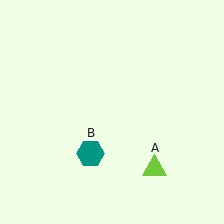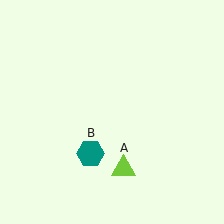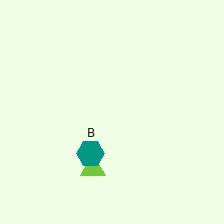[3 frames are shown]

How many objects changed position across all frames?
1 object changed position: lime triangle (object A).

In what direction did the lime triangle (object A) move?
The lime triangle (object A) moved left.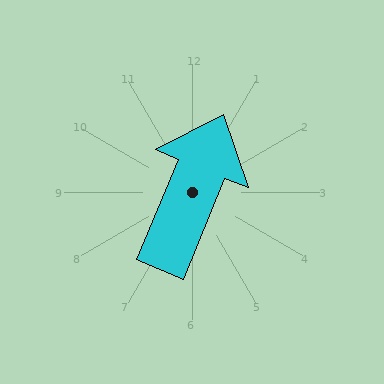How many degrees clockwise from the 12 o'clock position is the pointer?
Approximately 22 degrees.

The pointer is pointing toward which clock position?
Roughly 1 o'clock.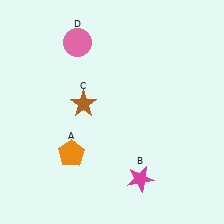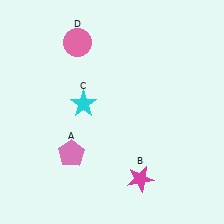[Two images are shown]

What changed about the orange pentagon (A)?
In Image 1, A is orange. In Image 2, it changed to pink.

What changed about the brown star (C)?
In Image 1, C is brown. In Image 2, it changed to cyan.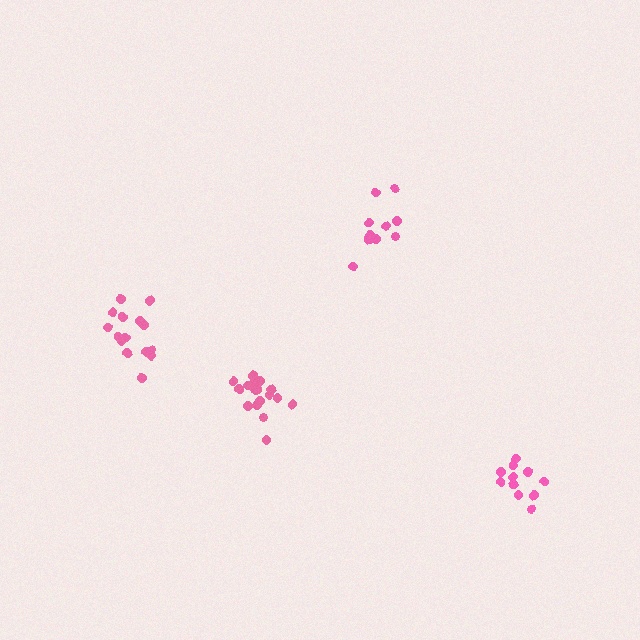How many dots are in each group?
Group 1: 11 dots, Group 2: 17 dots, Group 3: 12 dots, Group 4: 15 dots (55 total).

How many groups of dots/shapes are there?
There are 4 groups.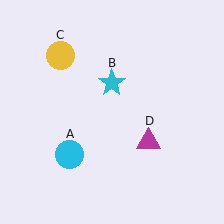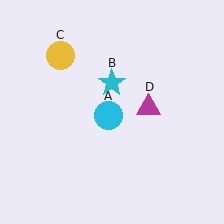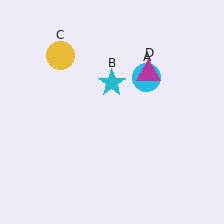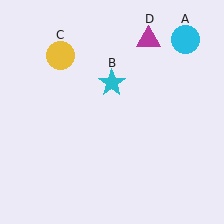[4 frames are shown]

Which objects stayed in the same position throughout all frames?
Cyan star (object B) and yellow circle (object C) remained stationary.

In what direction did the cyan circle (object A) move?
The cyan circle (object A) moved up and to the right.